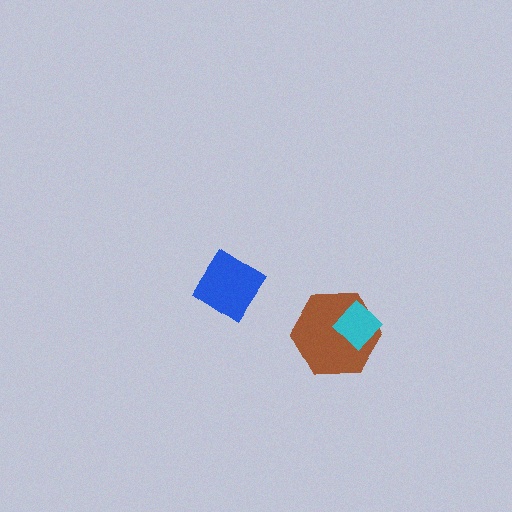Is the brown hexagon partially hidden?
Yes, it is partially covered by another shape.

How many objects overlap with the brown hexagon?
1 object overlaps with the brown hexagon.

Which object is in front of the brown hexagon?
The cyan diamond is in front of the brown hexagon.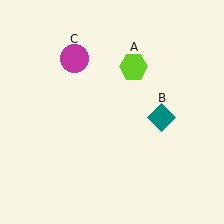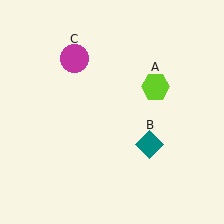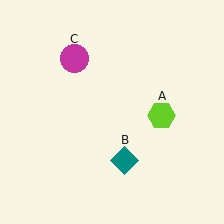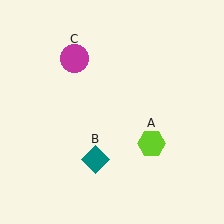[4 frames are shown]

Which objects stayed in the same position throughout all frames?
Magenta circle (object C) remained stationary.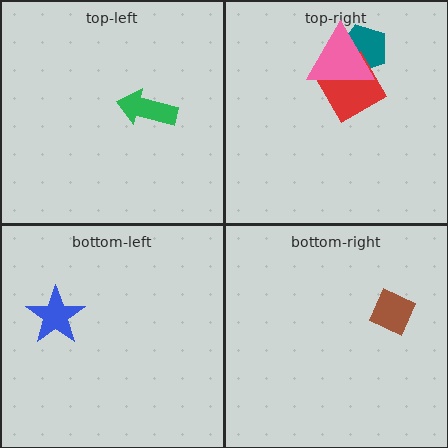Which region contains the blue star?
The bottom-left region.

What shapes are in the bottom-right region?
The brown diamond.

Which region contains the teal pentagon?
The top-right region.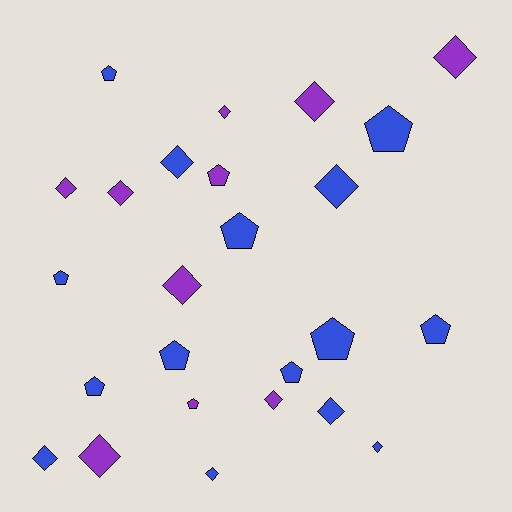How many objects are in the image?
There are 25 objects.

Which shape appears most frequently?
Diamond, with 14 objects.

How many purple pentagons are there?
There are 2 purple pentagons.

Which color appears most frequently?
Blue, with 15 objects.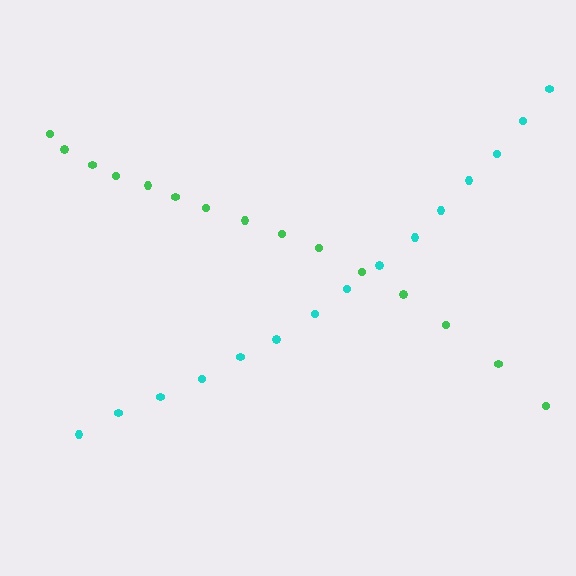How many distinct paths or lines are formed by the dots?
There are 2 distinct paths.